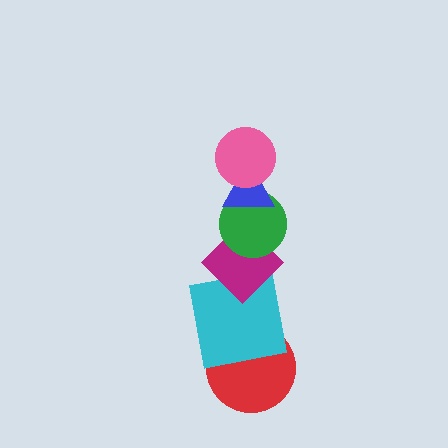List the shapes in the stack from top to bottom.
From top to bottom: the pink circle, the blue triangle, the green circle, the magenta diamond, the cyan square, the red circle.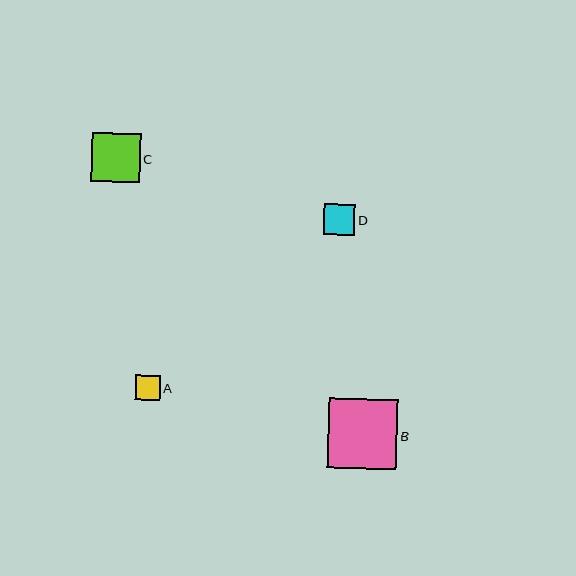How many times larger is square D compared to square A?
Square D is approximately 1.3 times the size of square A.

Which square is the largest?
Square B is the largest with a size of approximately 69 pixels.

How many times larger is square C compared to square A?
Square C is approximately 2.0 times the size of square A.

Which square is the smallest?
Square A is the smallest with a size of approximately 24 pixels.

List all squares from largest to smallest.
From largest to smallest: B, C, D, A.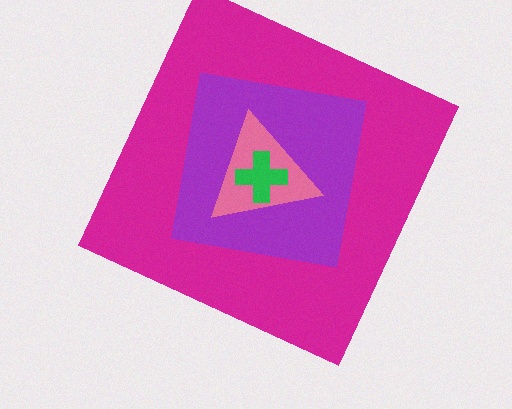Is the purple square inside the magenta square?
Yes.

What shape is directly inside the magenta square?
The purple square.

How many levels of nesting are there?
4.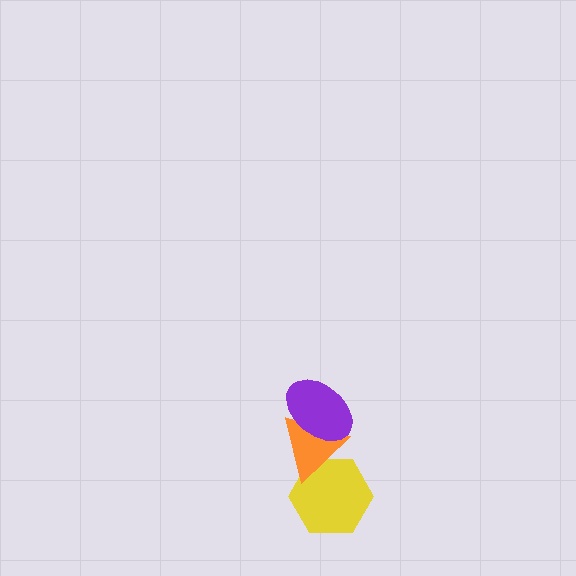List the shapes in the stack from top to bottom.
From top to bottom: the purple ellipse, the orange triangle, the yellow hexagon.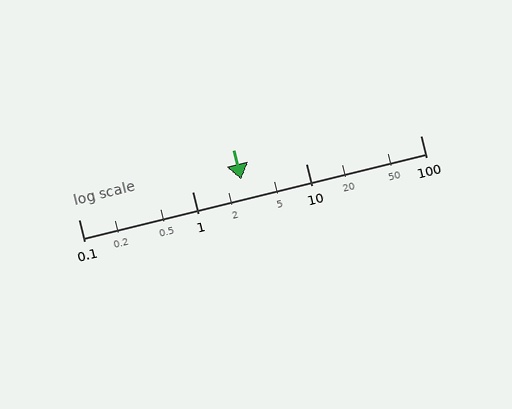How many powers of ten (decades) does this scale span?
The scale spans 3 decades, from 0.1 to 100.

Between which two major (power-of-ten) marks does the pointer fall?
The pointer is between 1 and 10.